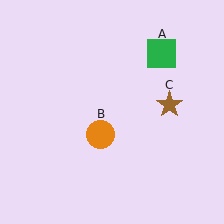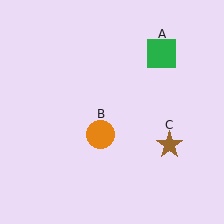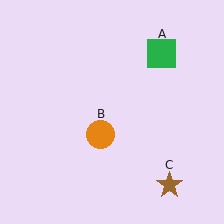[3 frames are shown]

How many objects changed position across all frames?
1 object changed position: brown star (object C).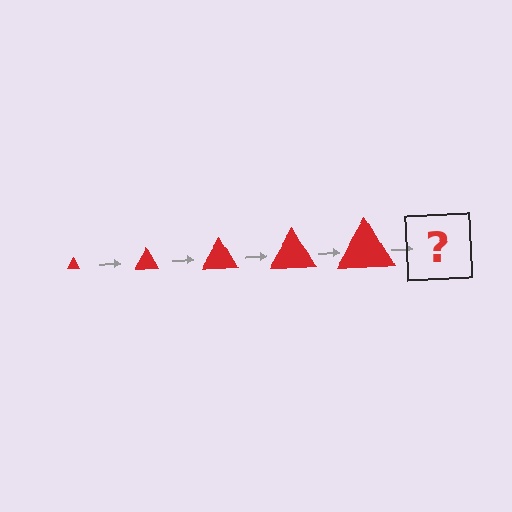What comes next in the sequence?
The next element should be a red triangle, larger than the previous one.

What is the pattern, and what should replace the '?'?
The pattern is that the triangle gets progressively larger each step. The '?' should be a red triangle, larger than the previous one.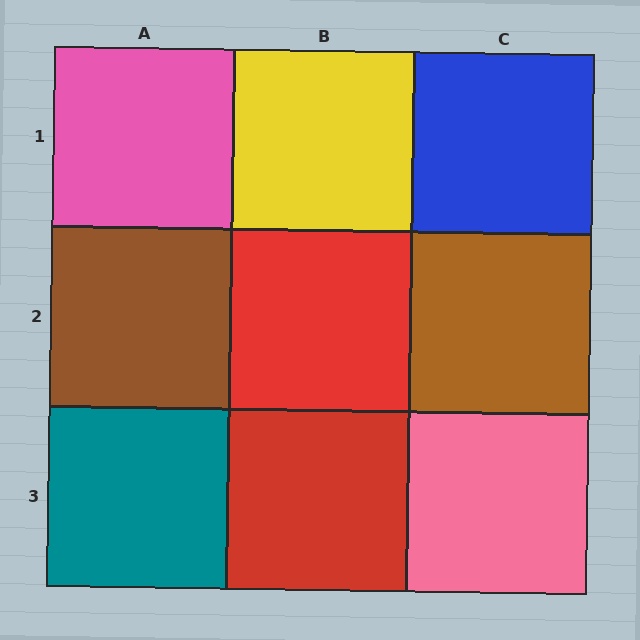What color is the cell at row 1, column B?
Yellow.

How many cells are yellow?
1 cell is yellow.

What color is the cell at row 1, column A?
Pink.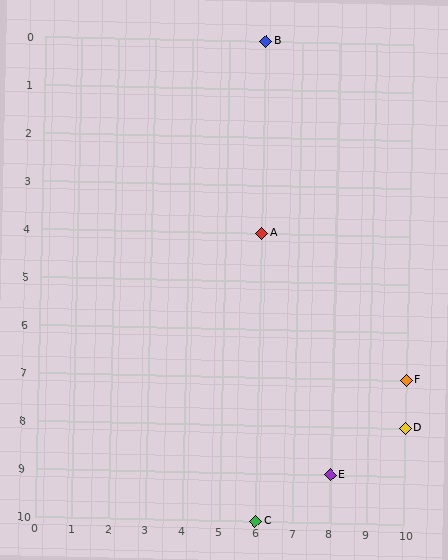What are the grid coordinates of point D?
Point D is at grid coordinates (10, 8).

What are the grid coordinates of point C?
Point C is at grid coordinates (6, 10).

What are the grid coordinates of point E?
Point E is at grid coordinates (8, 9).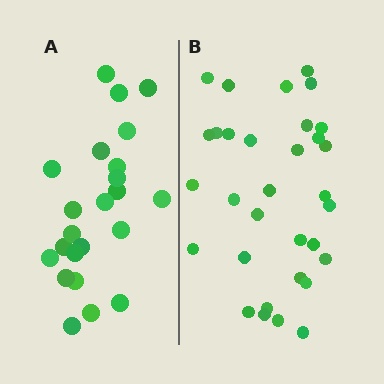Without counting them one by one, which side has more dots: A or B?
Region B (the right region) has more dots.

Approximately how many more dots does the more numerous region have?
Region B has roughly 8 or so more dots than region A.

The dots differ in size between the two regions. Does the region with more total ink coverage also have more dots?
No. Region A has more total ink coverage because its dots are larger, but region B actually contains more individual dots. Total area can be misleading — the number of items is what matters here.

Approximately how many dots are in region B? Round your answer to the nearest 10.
About 30 dots. (The exact count is 32, which rounds to 30.)